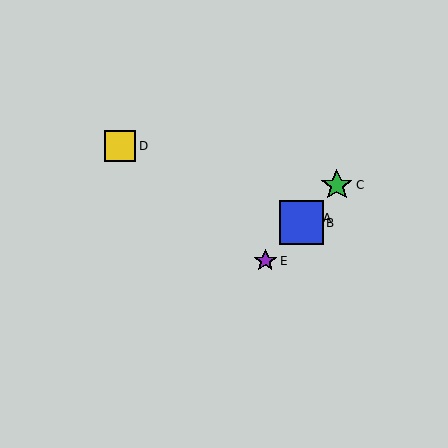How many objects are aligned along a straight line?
4 objects (A, B, C, E) are aligned along a straight line.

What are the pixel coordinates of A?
Object A is at (306, 218).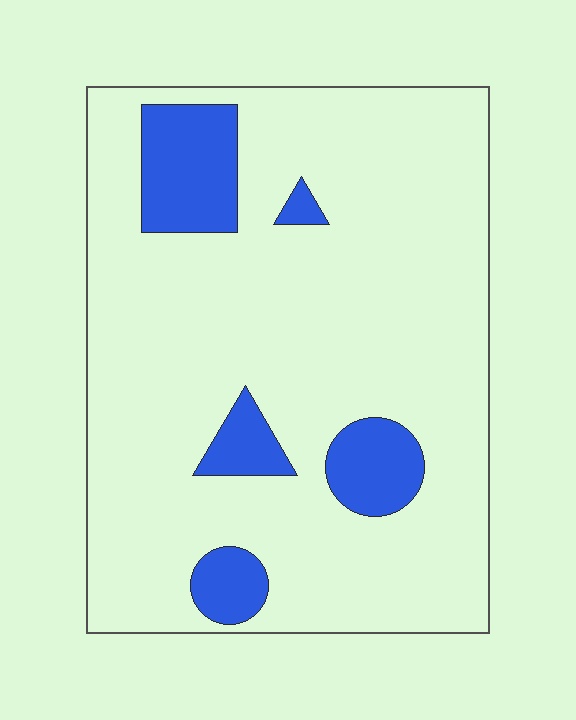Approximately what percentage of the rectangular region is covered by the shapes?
Approximately 15%.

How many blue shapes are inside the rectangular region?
5.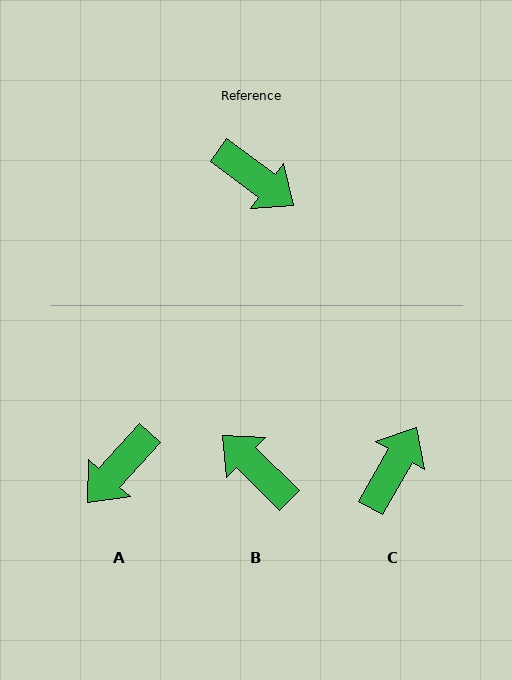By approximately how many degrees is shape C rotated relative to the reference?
Approximately 97 degrees counter-clockwise.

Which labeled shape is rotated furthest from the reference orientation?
B, about 172 degrees away.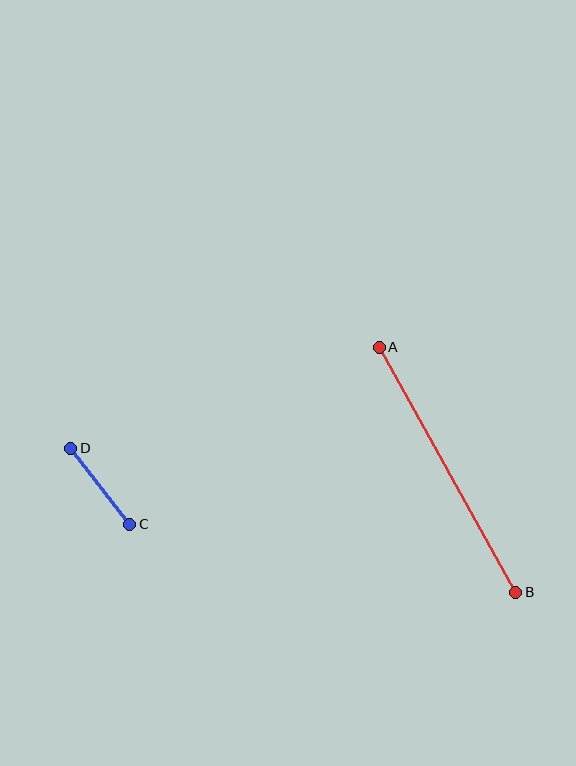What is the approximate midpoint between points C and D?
The midpoint is at approximately (100, 486) pixels.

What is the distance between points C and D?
The distance is approximately 96 pixels.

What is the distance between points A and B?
The distance is approximately 280 pixels.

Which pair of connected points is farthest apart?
Points A and B are farthest apart.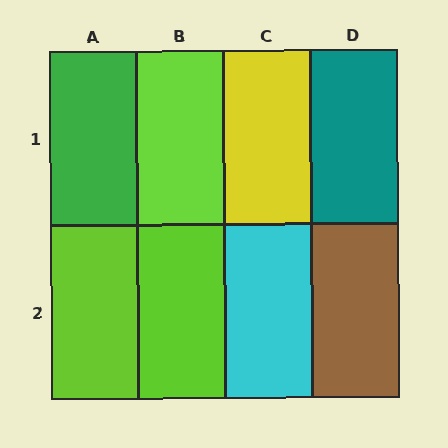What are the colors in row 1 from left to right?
Green, lime, yellow, teal.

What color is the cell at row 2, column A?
Lime.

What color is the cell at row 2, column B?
Lime.